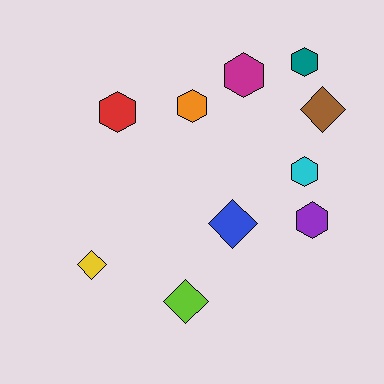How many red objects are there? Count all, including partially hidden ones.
There is 1 red object.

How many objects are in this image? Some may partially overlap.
There are 10 objects.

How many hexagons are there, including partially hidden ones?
There are 6 hexagons.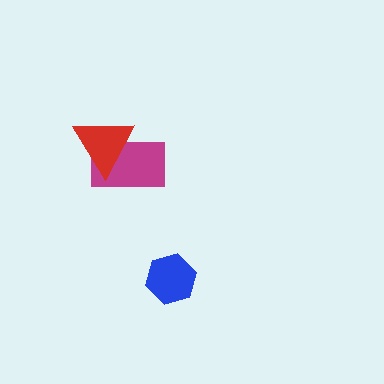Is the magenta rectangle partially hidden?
Yes, it is partially covered by another shape.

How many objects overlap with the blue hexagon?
0 objects overlap with the blue hexagon.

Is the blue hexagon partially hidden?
No, no other shape covers it.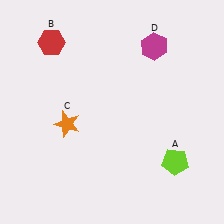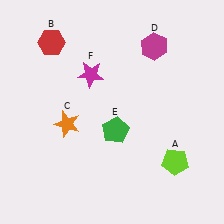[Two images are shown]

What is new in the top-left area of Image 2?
A magenta star (F) was added in the top-left area of Image 2.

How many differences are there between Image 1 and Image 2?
There are 2 differences between the two images.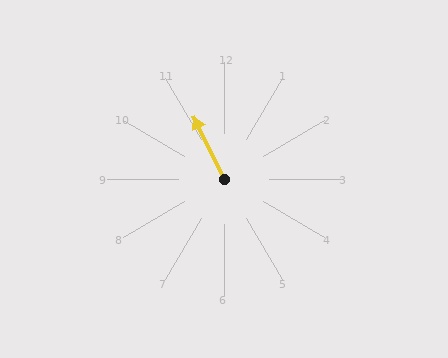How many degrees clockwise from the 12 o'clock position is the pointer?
Approximately 334 degrees.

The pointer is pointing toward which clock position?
Roughly 11 o'clock.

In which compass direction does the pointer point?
Northwest.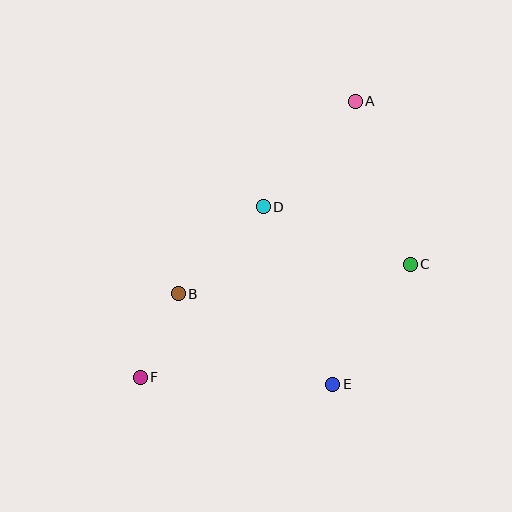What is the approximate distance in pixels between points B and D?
The distance between B and D is approximately 122 pixels.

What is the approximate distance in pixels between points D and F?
The distance between D and F is approximately 210 pixels.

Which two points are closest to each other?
Points B and F are closest to each other.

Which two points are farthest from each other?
Points A and F are farthest from each other.